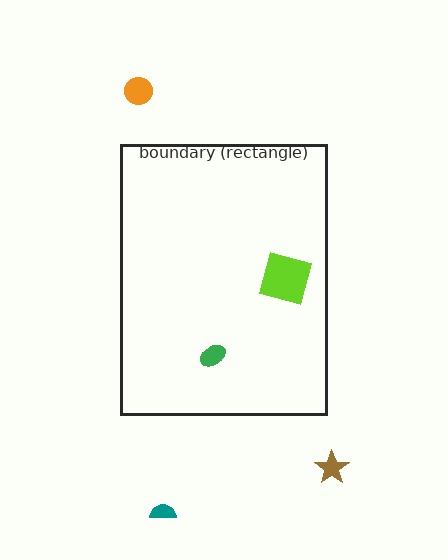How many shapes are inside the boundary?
2 inside, 3 outside.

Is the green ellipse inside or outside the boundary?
Inside.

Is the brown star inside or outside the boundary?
Outside.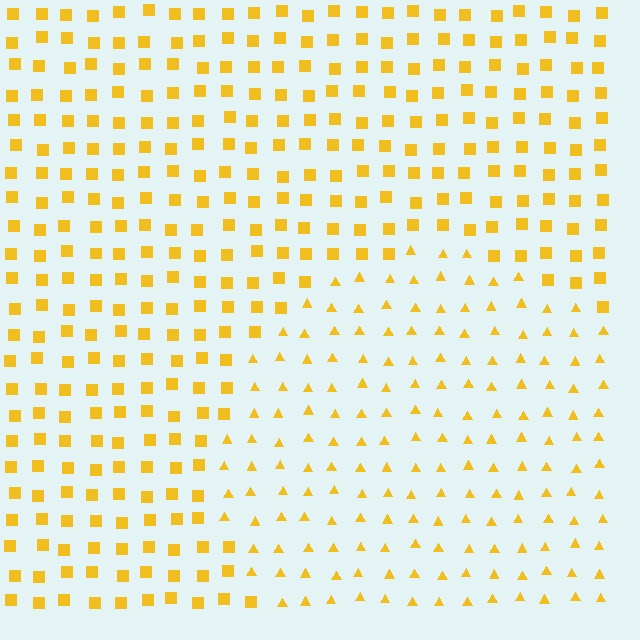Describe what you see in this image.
The image is filled with small yellow elements arranged in a uniform grid. A circle-shaped region contains triangles, while the surrounding area contains squares. The boundary is defined purely by the change in element shape.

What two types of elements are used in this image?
The image uses triangles inside the circle region and squares outside it.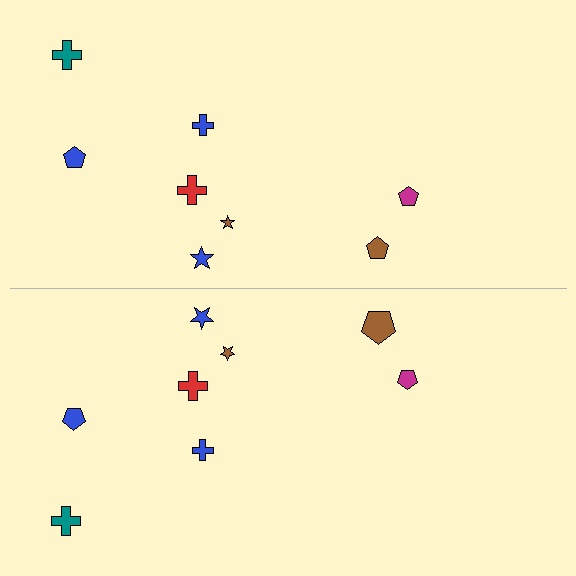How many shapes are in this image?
There are 16 shapes in this image.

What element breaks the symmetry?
The brown pentagon on the bottom side has a different size than its mirror counterpart.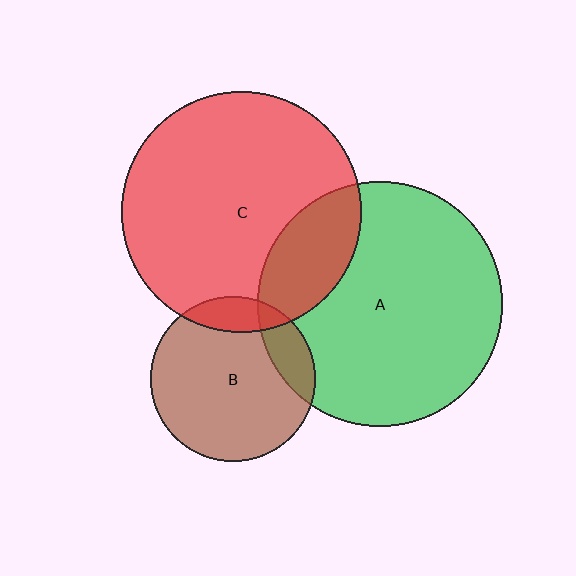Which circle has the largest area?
Circle A (green).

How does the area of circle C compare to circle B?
Approximately 2.1 times.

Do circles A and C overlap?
Yes.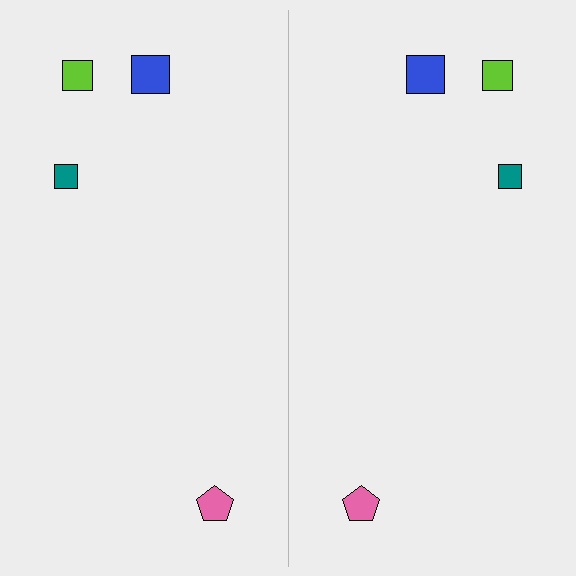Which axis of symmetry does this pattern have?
The pattern has a vertical axis of symmetry running through the center of the image.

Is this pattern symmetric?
Yes, this pattern has bilateral (reflection) symmetry.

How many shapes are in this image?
There are 8 shapes in this image.